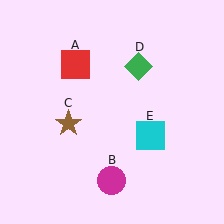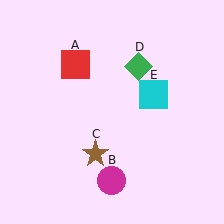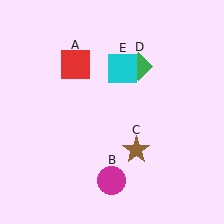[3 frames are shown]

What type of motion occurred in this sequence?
The brown star (object C), cyan square (object E) rotated counterclockwise around the center of the scene.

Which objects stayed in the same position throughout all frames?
Red square (object A) and magenta circle (object B) and green diamond (object D) remained stationary.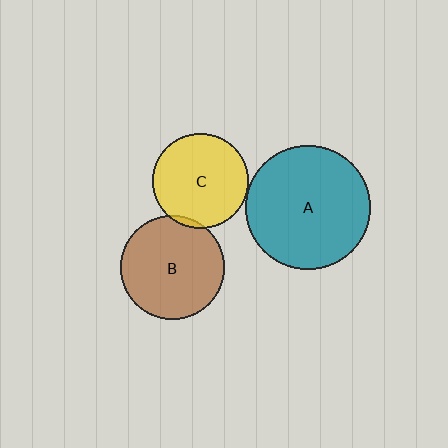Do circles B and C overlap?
Yes.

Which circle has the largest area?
Circle A (teal).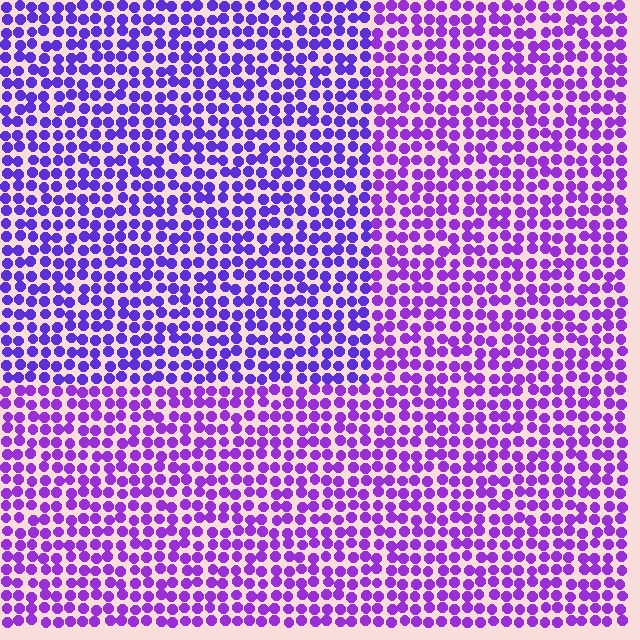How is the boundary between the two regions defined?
The boundary is defined purely by a slight shift in hue (about 23 degrees). Spacing, size, and orientation are identical on both sides.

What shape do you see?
I see a rectangle.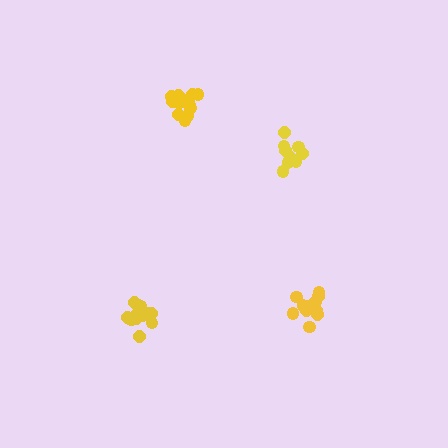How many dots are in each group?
Group 1: 13 dots, Group 2: 13 dots, Group 3: 9 dots, Group 4: 12 dots (47 total).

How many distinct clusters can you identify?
There are 4 distinct clusters.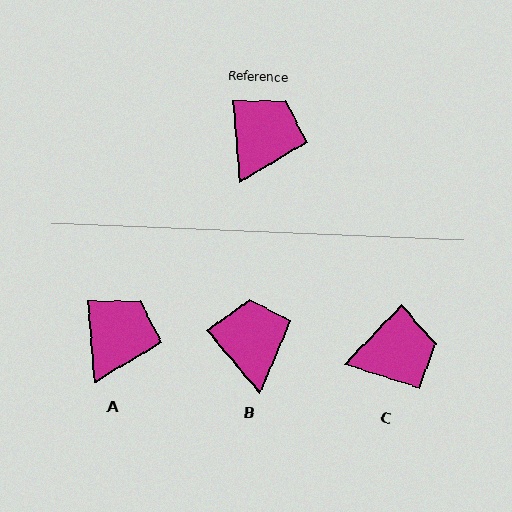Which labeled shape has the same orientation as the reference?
A.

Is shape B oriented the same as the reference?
No, it is off by about 36 degrees.